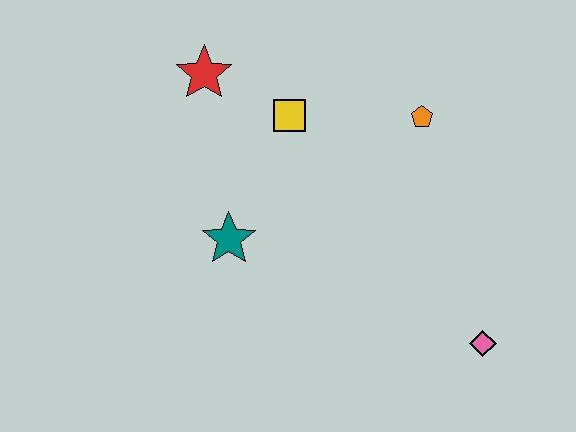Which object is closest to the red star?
The yellow square is closest to the red star.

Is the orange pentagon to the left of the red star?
No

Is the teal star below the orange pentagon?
Yes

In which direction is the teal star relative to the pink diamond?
The teal star is to the left of the pink diamond.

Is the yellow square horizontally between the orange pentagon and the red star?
Yes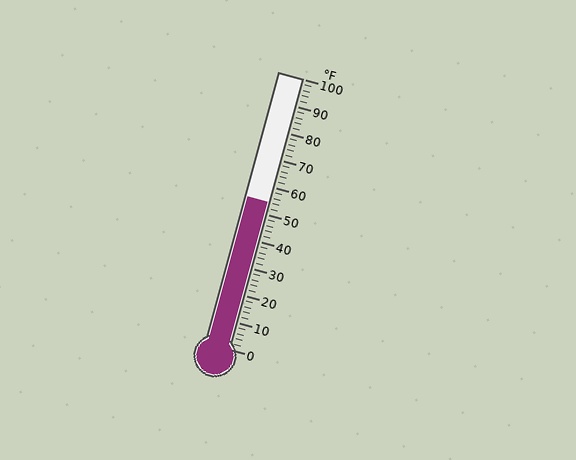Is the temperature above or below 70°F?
The temperature is below 70°F.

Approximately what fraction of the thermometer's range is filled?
The thermometer is filled to approximately 55% of its range.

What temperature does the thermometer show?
The thermometer shows approximately 54°F.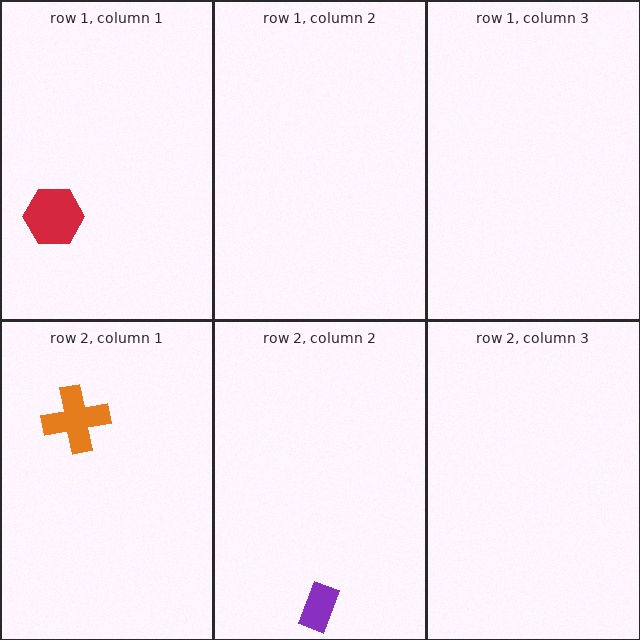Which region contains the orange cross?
The row 2, column 1 region.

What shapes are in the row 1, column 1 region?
The red hexagon.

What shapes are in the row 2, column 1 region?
The orange cross.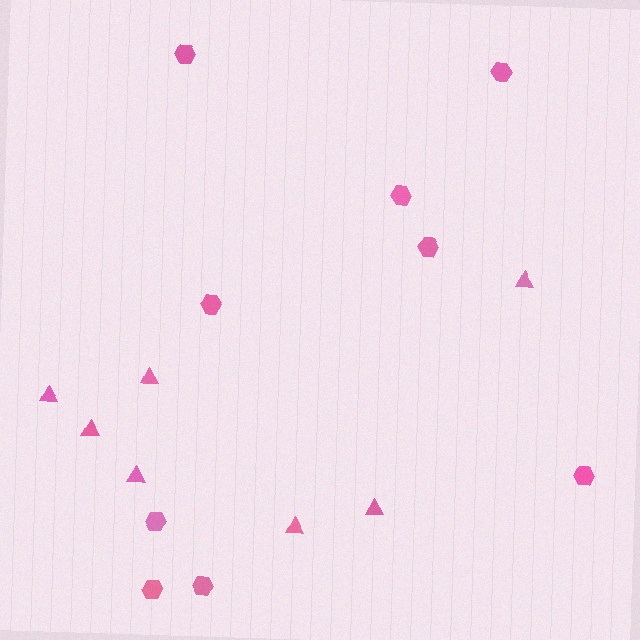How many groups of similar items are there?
There are 2 groups: one group of hexagons (9) and one group of triangles (7).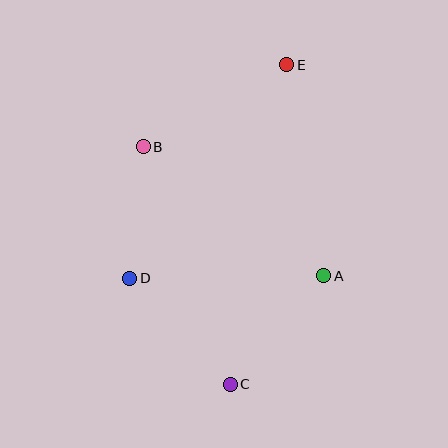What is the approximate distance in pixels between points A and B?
The distance between A and B is approximately 221 pixels.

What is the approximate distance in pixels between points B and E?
The distance between B and E is approximately 165 pixels.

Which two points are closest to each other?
Points B and D are closest to each other.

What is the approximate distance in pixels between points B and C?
The distance between B and C is approximately 253 pixels.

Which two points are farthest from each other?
Points C and E are farthest from each other.